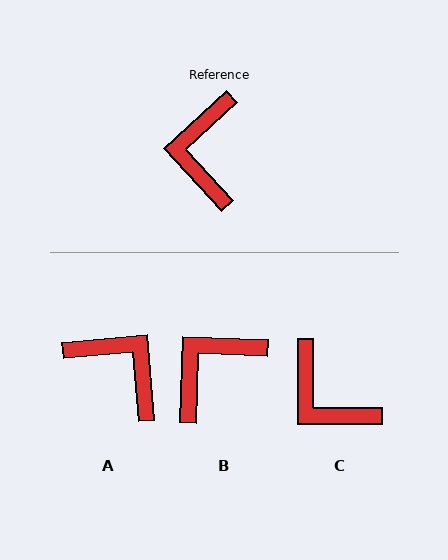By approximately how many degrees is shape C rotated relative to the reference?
Approximately 48 degrees counter-clockwise.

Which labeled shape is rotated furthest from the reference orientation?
A, about 127 degrees away.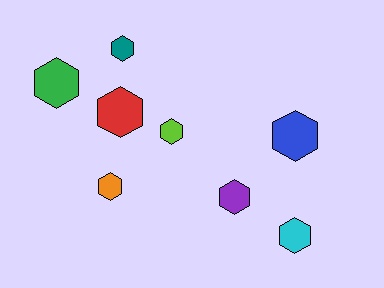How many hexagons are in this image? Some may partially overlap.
There are 8 hexagons.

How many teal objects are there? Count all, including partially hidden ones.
There is 1 teal object.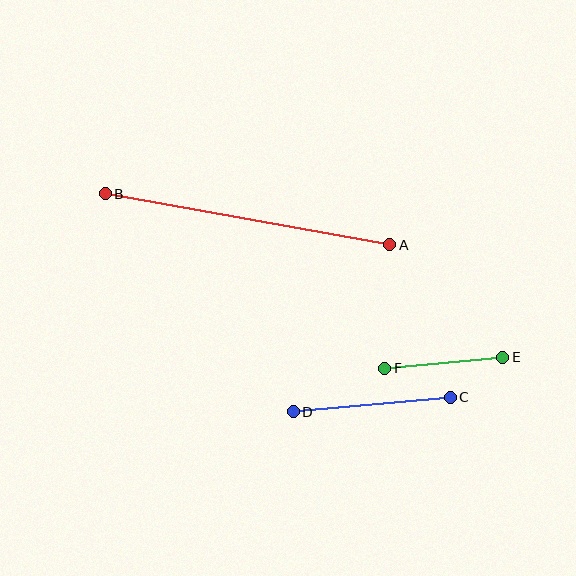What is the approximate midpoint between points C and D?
The midpoint is at approximately (372, 405) pixels.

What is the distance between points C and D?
The distance is approximately 158 pixels.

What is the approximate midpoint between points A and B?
The midpoint is at approximately (248, 219) pixels.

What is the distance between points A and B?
The distance is approximately 289 pixels.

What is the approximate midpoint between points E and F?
The midpoint is at approximately (444, 363) pixels.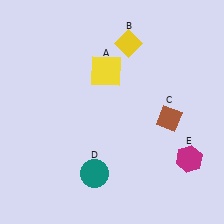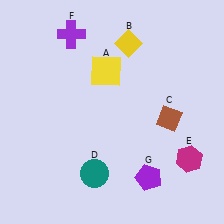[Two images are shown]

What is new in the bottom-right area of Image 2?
A purple pentagon (G) was added in the bottom-right area of Image 2.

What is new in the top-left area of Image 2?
A purple cross (F) was added in the top-left area of Image 2.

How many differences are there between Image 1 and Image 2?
There are 2 differences between the two images.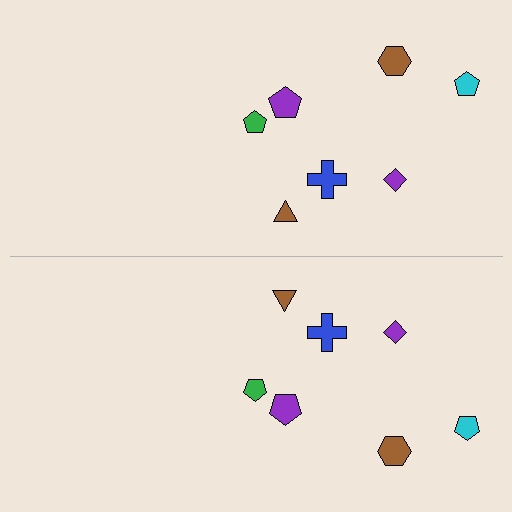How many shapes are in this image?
There are 14 shapes in this image.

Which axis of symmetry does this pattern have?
The pattern has a horizontal axis of symmetry running through the center of the image.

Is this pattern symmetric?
Yes, this pattern has bilateral (reflection) symmetry.